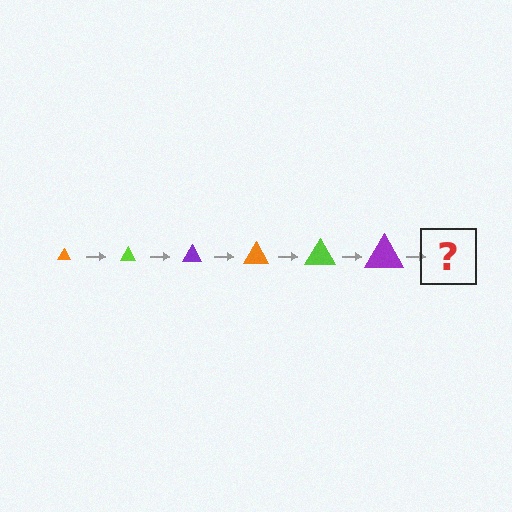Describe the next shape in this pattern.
It should be an orange triangle, larger than the previous one.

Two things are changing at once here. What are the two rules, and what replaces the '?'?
The two rules are that the triangle grows larger each step and the color cycles through orange, lime, and purple. The '?' should be an orange triangle, larger than the previous one.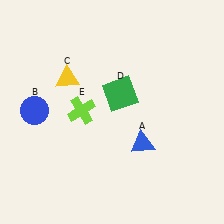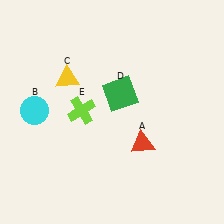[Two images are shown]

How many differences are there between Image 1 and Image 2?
There are 2 differences between the two images.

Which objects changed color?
A changed from blue to red. B changed from blue to cyan.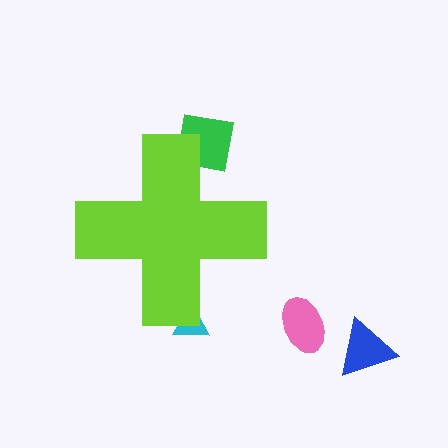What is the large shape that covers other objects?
A lime cross.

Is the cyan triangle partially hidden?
Yes, the cyan triangle is partially hidden behind the lime cross.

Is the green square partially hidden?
Yes, the green square is partially hidden behind the lime cross.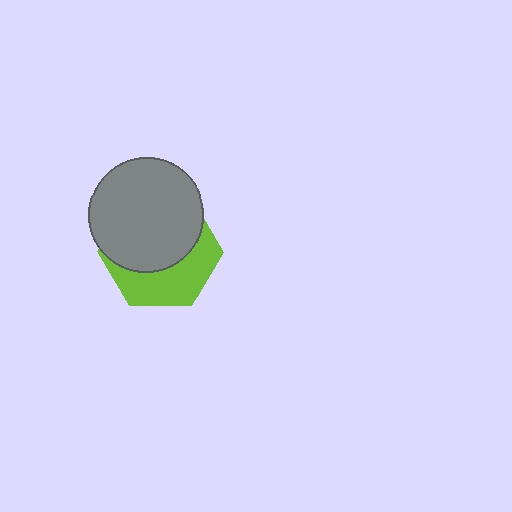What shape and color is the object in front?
The object in front is a gray circle.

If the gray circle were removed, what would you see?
You would see the complete lime hexagon.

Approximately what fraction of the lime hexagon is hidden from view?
Roughly 58% of the lime hexagon is hidden behind the gray circle.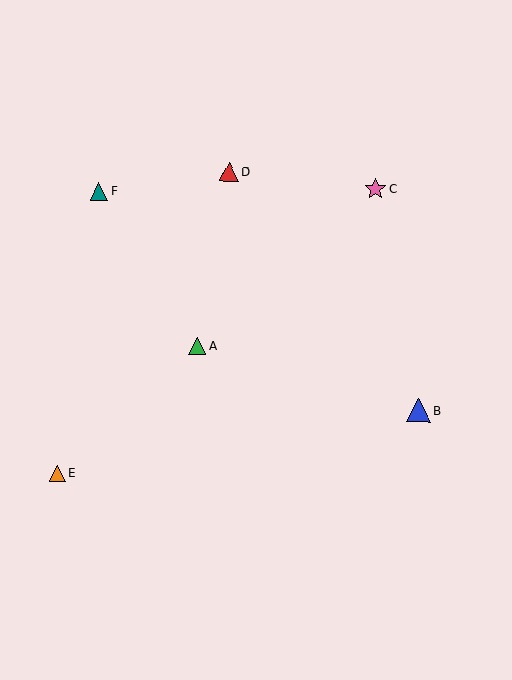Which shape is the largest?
The blue triangle (labeled B) is the largest.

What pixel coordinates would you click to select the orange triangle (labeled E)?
Click at (58, 473) to select the orange triangle E.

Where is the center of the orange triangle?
The center of the orange triangle is at (58, 473).